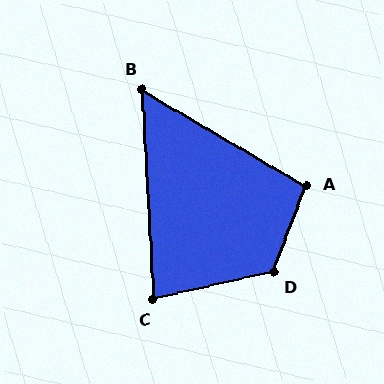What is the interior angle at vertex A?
Approximately 100 degrees (obtuse).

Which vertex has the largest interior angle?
D, at approximately 123 degrees.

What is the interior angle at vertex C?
Approximately 80 degrees (acute).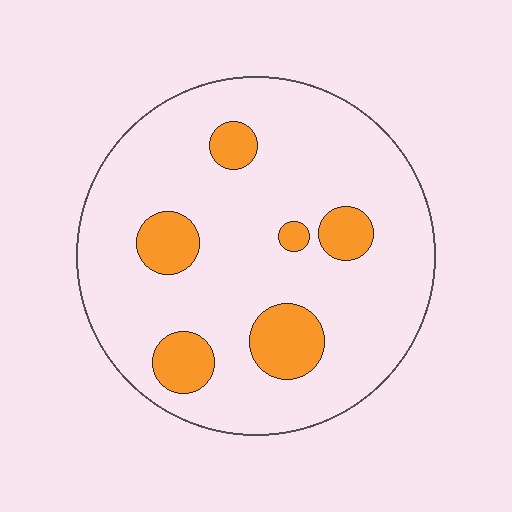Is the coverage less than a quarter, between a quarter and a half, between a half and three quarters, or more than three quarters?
Less than a quarter.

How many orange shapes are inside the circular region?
6.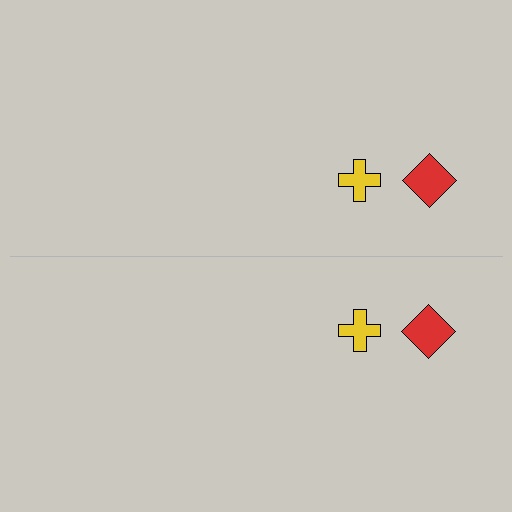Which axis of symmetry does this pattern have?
The pattern has a horizontal axis of symmetry running through the center of the image.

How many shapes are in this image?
There are 4 shapes in this image.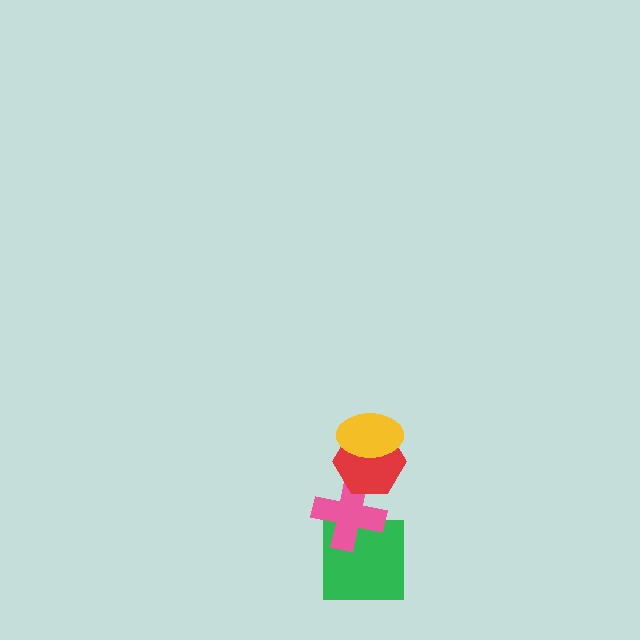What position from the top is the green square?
The green square is 4th from the top.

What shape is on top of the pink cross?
The red hexagon is on top of the pink cross.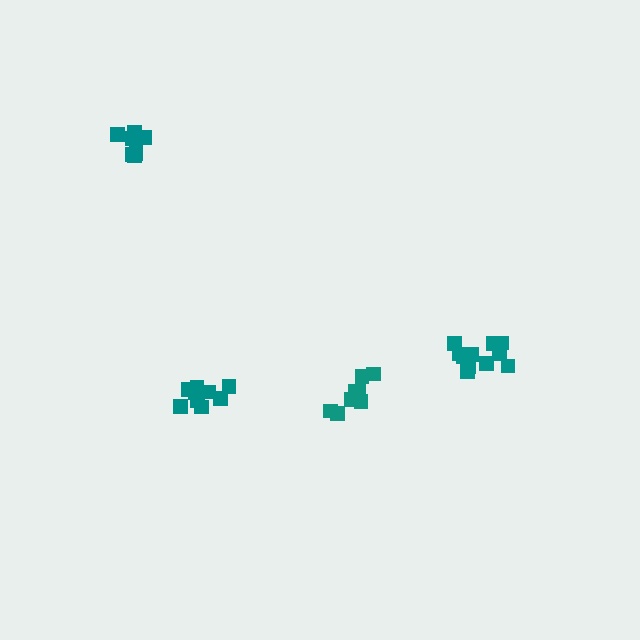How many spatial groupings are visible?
There are 4 spatial groupings.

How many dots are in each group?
Group 1: 9 dots, Group 2: 12 dots, Group 3: 8 dots, Group 4: 8 dots (37 total).